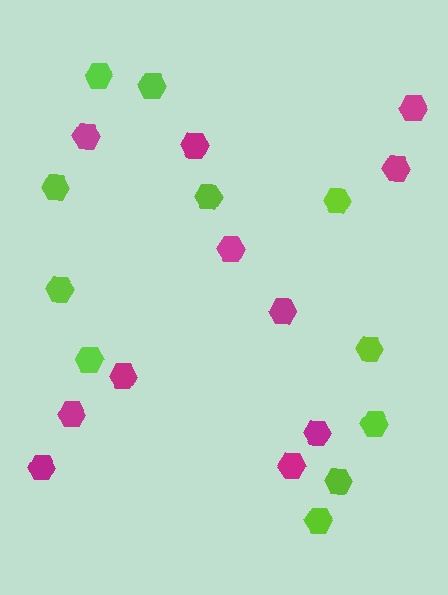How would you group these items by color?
There are 2 groups: one group of lime hexagons (11) and one group of magenta hexagons (11).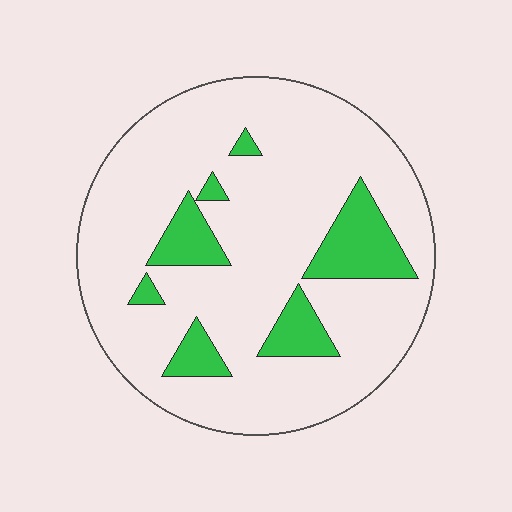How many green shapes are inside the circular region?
7.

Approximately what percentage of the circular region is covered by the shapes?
Approximately 15%.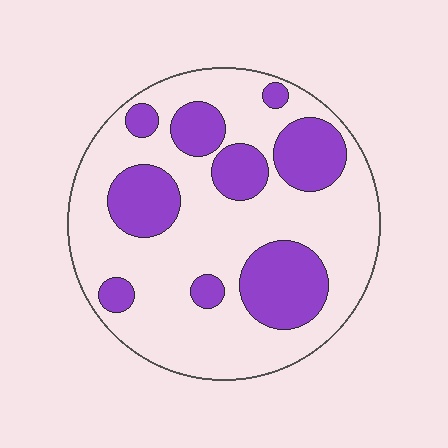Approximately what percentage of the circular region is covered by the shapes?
Approximately 30%.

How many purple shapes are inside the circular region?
9.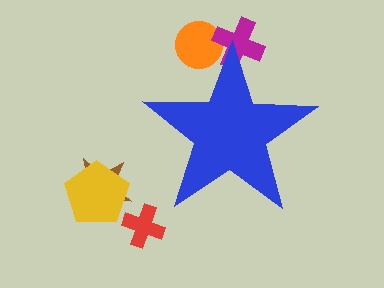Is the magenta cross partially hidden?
Yes, the magenta cross is partially hidden behind the blue star.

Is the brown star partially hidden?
No, the brown star is fully visible.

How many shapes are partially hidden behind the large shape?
2 shapes are partially hidden.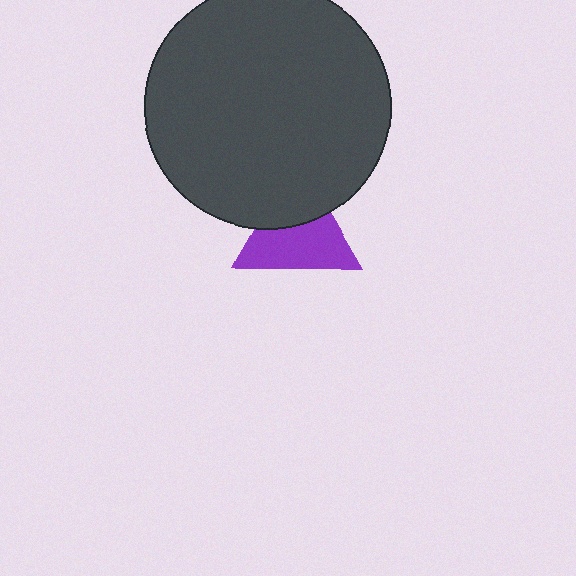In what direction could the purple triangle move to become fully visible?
The purple triangle could move down. That would shift it out from behind the dark gray circle entirely.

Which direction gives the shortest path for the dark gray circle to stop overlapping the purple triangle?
Moving up gives the shortest separation.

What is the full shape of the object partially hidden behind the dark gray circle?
The partially hidden object is a purple triangle.